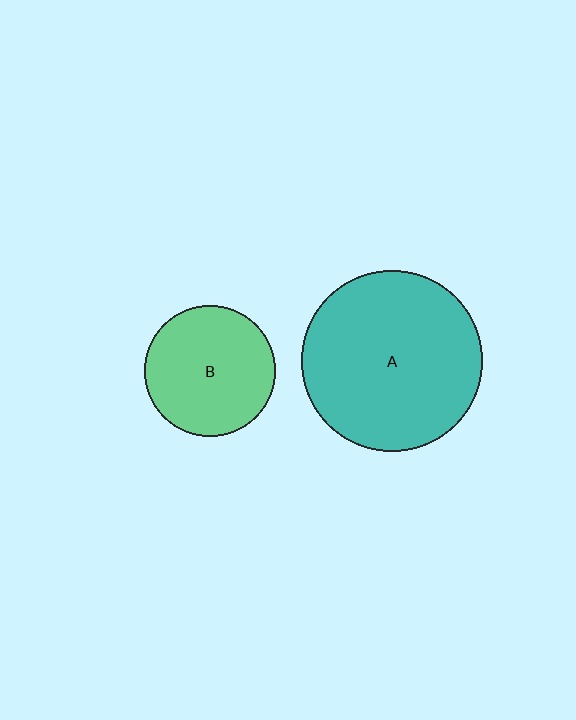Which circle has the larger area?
Circle A (teal).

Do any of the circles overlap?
No, none of the circles overlap.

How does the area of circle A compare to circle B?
Approximately 1.9 times.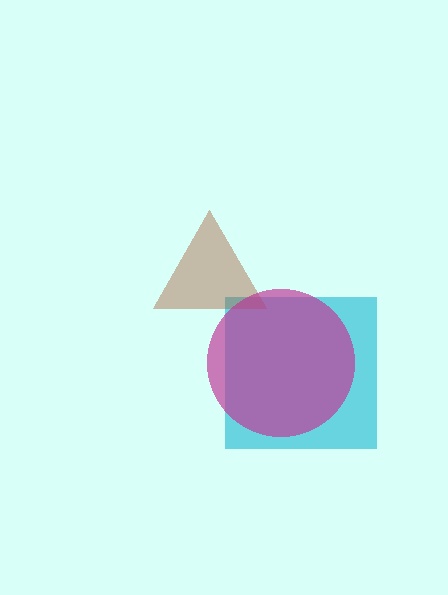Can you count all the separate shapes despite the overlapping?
Yes, there are 3 separate shapes.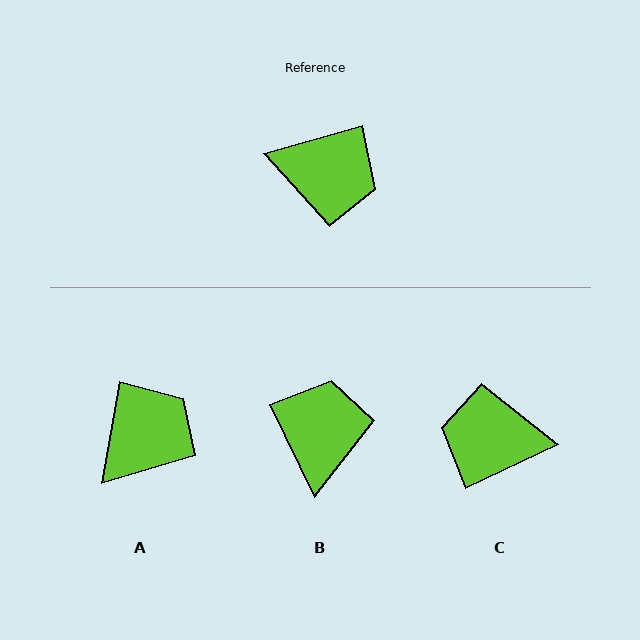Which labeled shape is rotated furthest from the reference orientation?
C, about 171 degrees away.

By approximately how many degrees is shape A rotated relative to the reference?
Approximately 64 degrees counter-clockwise.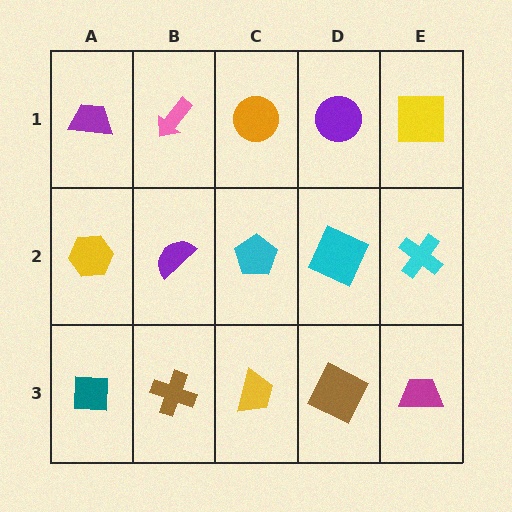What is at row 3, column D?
A brown square.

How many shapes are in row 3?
5 shapes.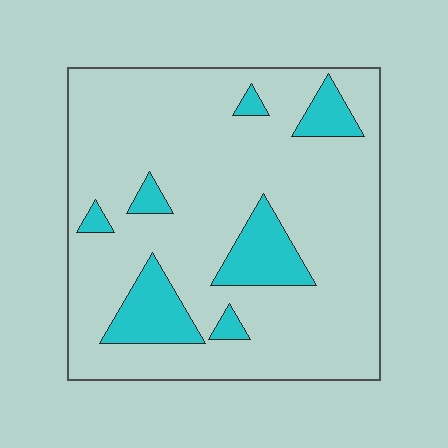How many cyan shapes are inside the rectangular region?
7.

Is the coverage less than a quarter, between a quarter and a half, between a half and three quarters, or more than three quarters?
Less than a quarter.